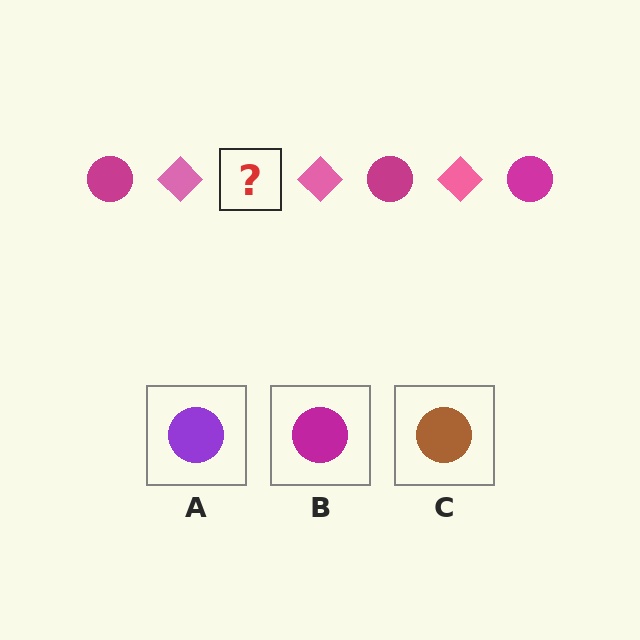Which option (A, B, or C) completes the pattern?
B.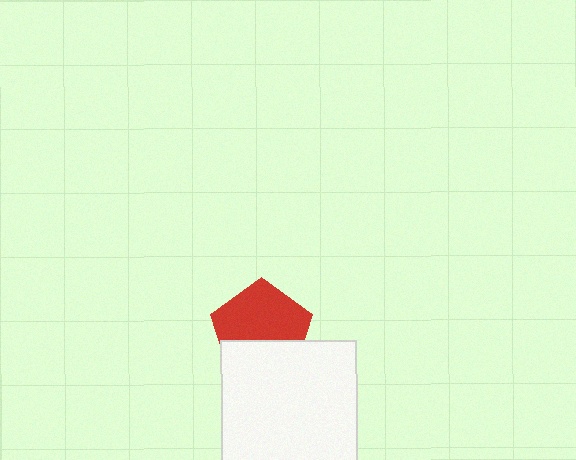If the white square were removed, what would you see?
You would see the complete red pentagon.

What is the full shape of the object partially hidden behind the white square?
The partially hidden object is a red pentagon.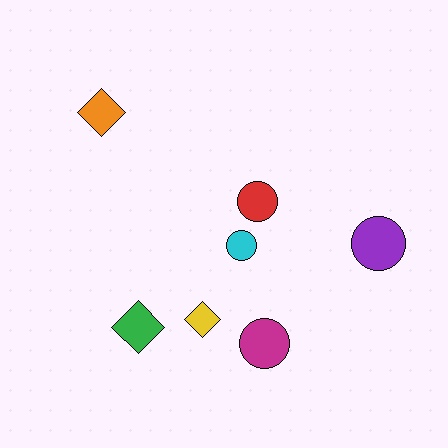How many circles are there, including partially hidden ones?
There are 4 circles.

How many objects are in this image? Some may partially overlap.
There are 7 objects.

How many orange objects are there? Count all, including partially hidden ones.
There is 1 orange object.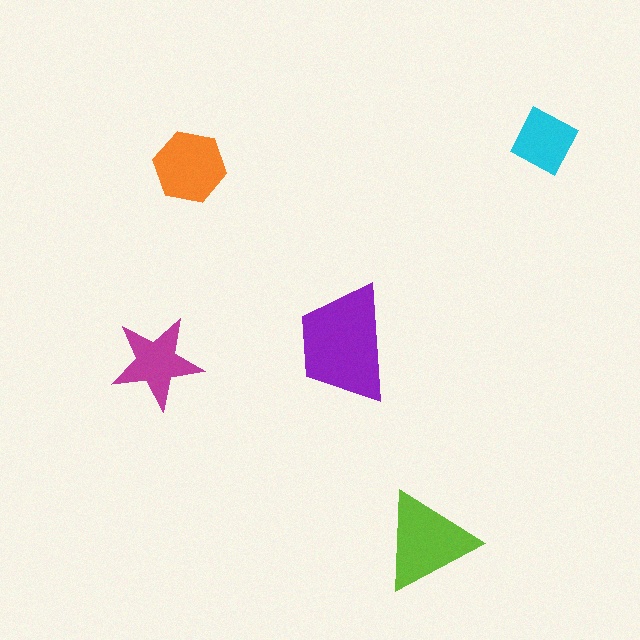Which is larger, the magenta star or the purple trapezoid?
The purple trapezoid.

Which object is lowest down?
The lime triangle is bottommost.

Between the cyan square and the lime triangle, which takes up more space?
The lime triangle.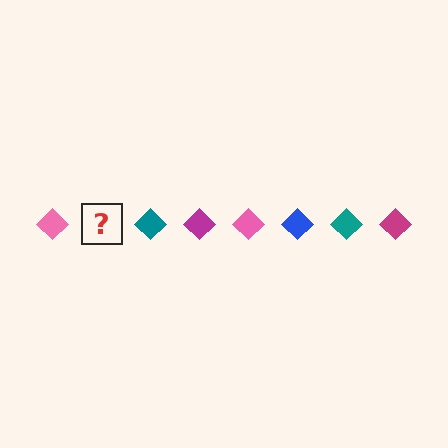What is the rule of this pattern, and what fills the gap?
The rule is that the pattern cycles through pink, blue, teal, magenta diamonds. The gap should be filled with a blue diamond.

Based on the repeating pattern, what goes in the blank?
The blank should be a blue diamond.